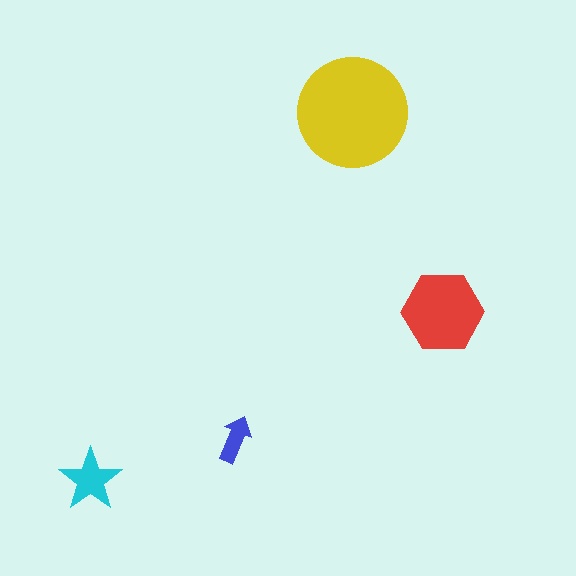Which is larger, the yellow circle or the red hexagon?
The yellow circle.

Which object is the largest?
The yellow circle.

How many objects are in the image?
There are 4 objects in the image.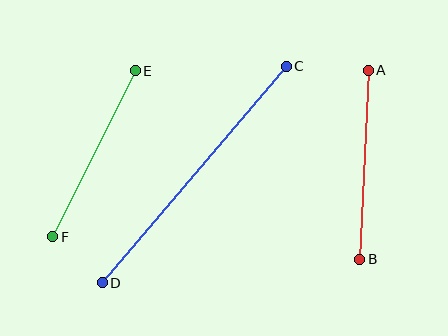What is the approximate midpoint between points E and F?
The midpoint is at approximately (94, 154) pixels.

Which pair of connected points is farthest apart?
Points C and D are farthest apart.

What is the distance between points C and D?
The distance is approximately 284 pixels.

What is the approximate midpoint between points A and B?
The midpoint is at approximately (364, 165) pixels.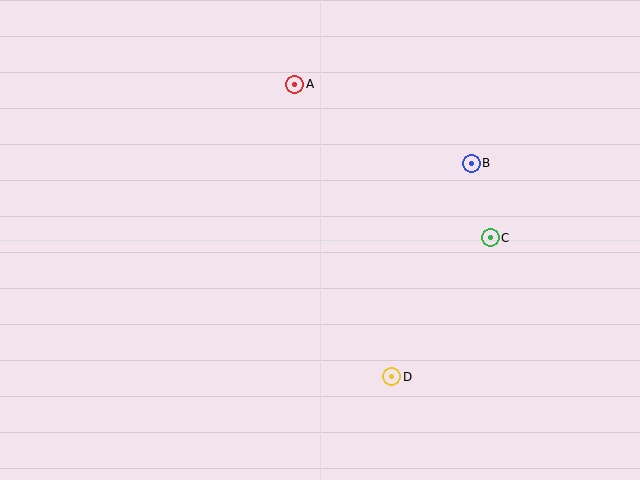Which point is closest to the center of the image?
Point D at (392, 377) is closest to the center.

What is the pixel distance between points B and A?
The distance between B and A is 193 pixels.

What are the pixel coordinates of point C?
Point C is at (490, 238).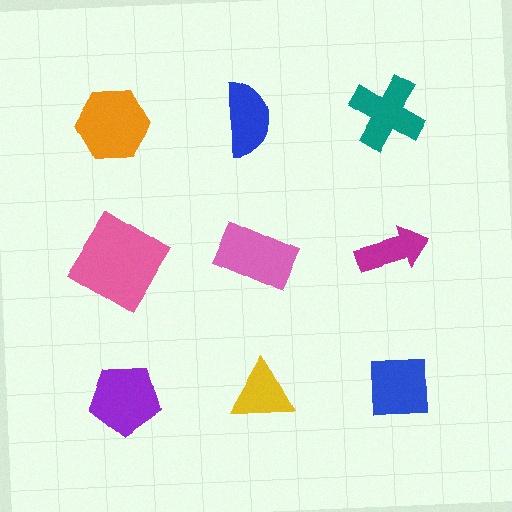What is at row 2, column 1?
A pink diamond.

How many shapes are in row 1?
3 shapes.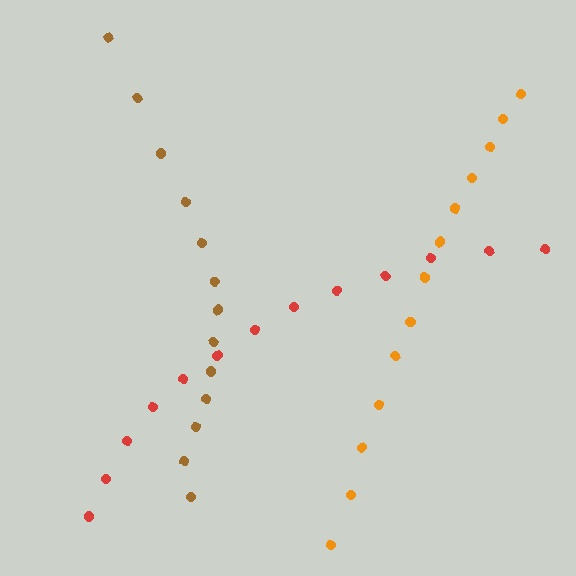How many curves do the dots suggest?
There are 3 distinct paths.